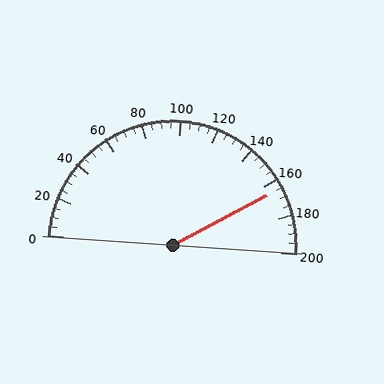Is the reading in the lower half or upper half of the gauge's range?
The reading is in the upper half of the range (0 to 200).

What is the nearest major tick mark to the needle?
The nearest major tick mark is 160.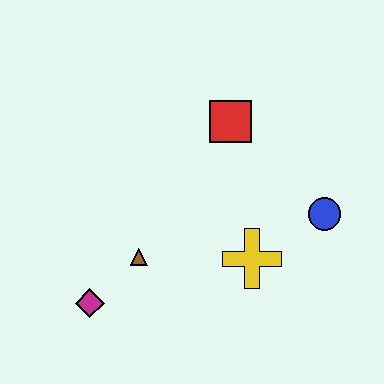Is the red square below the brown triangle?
No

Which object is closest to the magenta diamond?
The brown triangle is closest to the magenta diamond.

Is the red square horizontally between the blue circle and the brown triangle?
Yes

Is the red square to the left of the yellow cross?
Yes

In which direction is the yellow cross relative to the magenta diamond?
The yellow cross is to the right of the magenta diamond.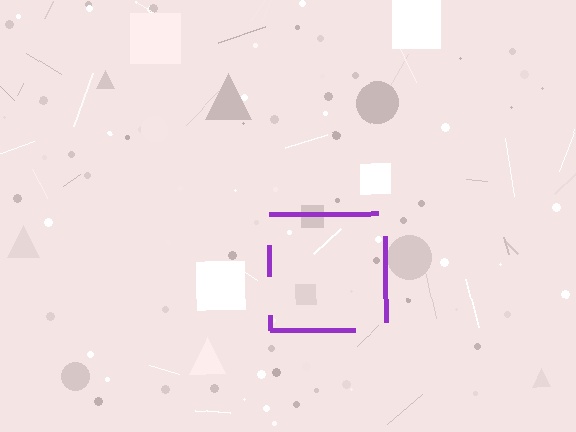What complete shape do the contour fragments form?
The contour fragments form a square.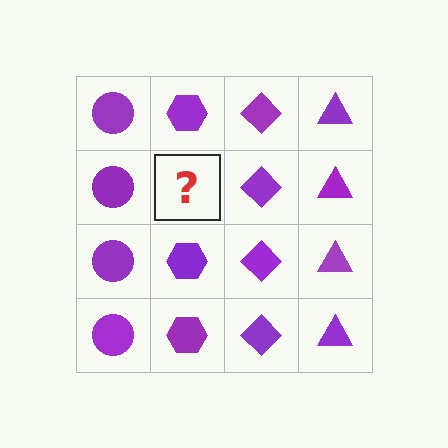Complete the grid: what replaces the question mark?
The question mark should be replaced with a purple hexagon.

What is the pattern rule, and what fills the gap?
The rule is that each column has a consistent shape. The gap should be filled with a purple hexagon.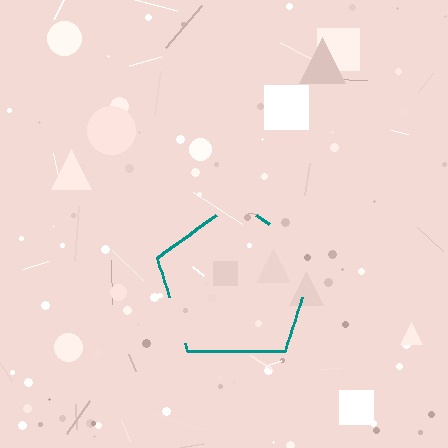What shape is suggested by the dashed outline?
The dashed outline suggests a pentagon.